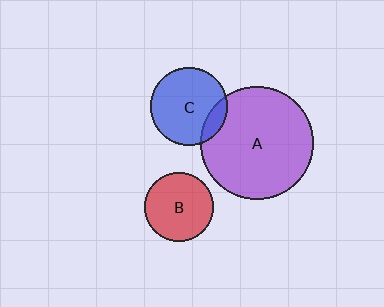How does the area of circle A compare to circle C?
Approximately 2.1 times.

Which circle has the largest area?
Circle A (purple).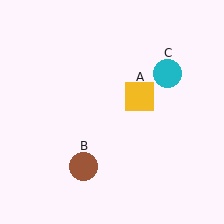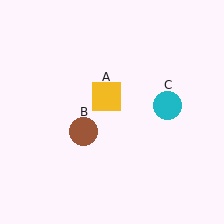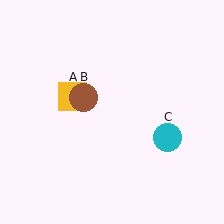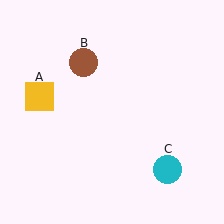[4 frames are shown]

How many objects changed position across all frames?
3 objects changed position: yellow square (object A), brown circle (object B), cyan circle (object C).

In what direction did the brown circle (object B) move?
The brown circle (object B) moved up.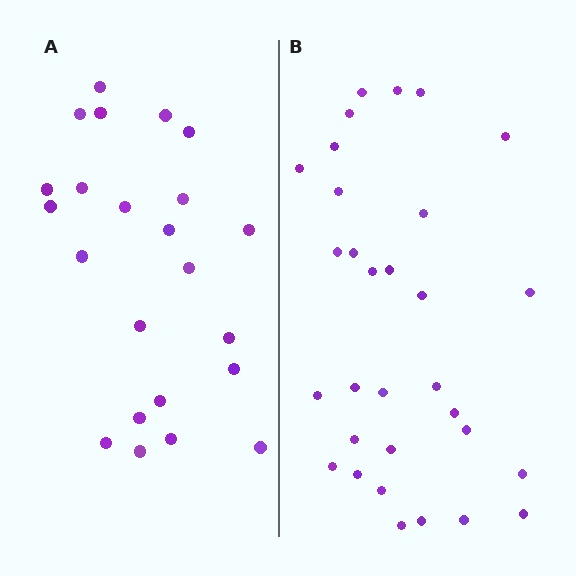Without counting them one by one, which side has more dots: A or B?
Region B (the right region) has more dots.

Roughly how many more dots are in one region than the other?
Region B has roughly 8 or so more dots than region A.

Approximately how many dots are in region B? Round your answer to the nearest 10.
About 30 dots. (The exact count is 31, which rounds to 30.)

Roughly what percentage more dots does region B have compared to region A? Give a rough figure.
About 35% more.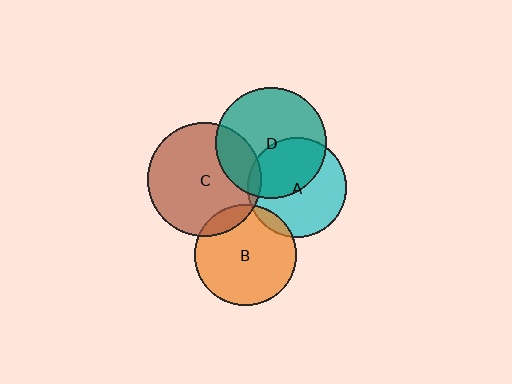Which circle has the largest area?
Circle C (brown).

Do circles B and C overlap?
Yes.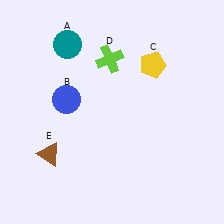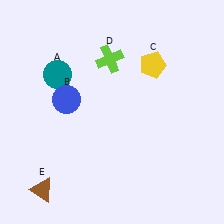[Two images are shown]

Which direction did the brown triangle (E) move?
The brown triangle (E) moved down.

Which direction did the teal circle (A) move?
The teal circle (A) moved down.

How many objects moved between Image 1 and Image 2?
2 objects moved between the two images.